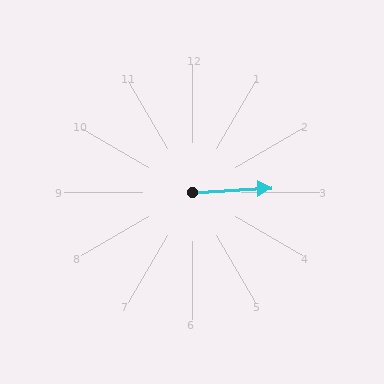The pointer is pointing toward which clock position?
Roughly 3 o'clock.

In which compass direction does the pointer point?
East.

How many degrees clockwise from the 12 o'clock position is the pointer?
Approximately 87 degrees.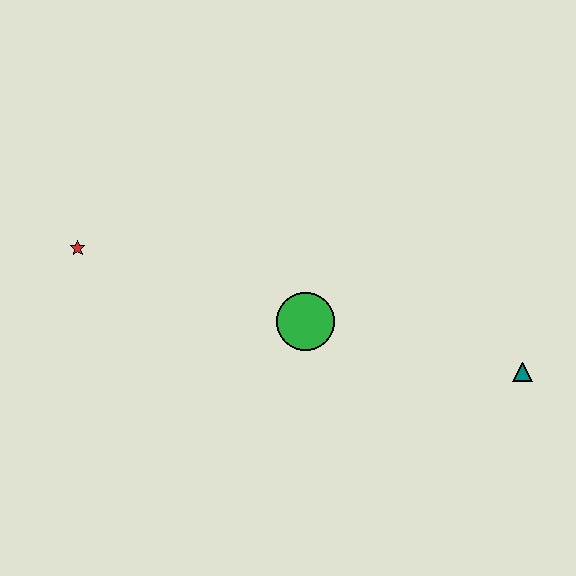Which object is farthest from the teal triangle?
The red star is farthest from the teal triangle.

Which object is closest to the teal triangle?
The green circle is closest to the teal triangle.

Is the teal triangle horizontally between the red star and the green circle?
No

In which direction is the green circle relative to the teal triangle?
The green circle is to the left of the teal triangle.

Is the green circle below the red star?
Yes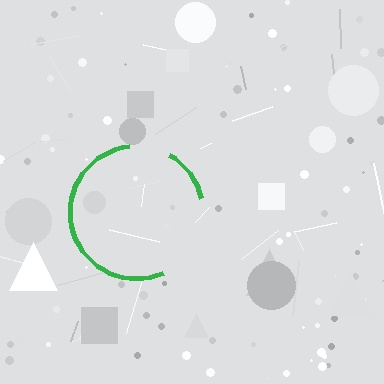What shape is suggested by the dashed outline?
The dashed outline suggests a circle.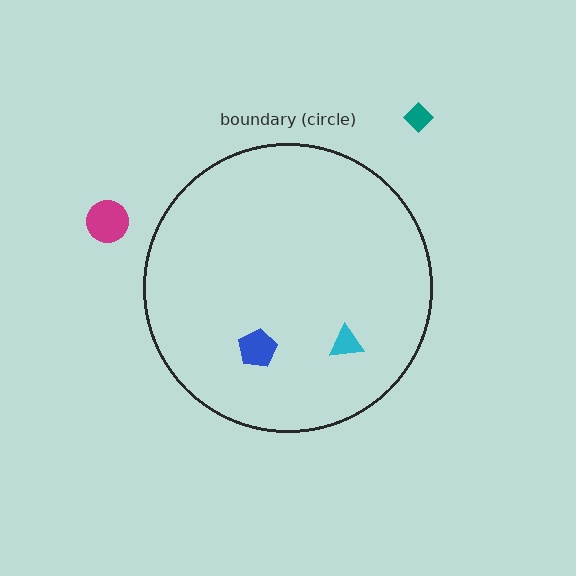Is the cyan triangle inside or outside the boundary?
Inside.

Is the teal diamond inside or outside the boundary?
Outside.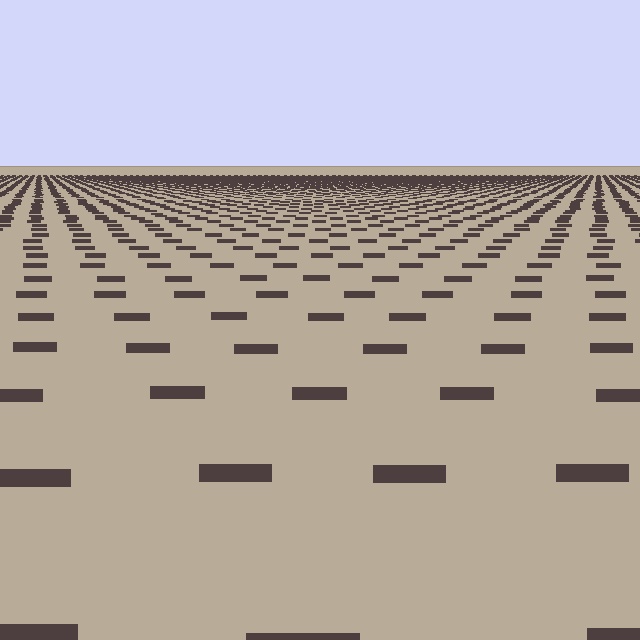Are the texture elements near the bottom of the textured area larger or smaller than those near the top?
Larger. Near the bottom, elements are closer to the viewer and appear at a bigger on-screen size.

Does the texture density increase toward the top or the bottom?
Density increases toward the top.